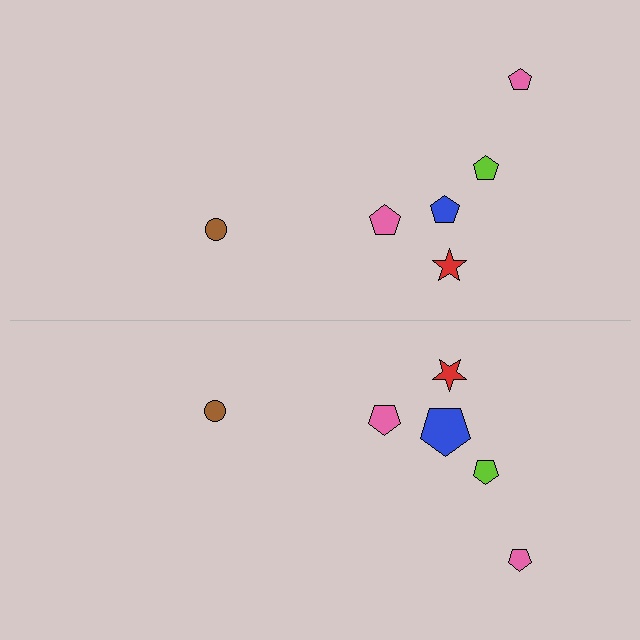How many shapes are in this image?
There are 12 shapes in this image.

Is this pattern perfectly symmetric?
No, the pattern is not perfectly symmetric. The blue pentagon on the bottom side has a different size than its mirror counterpart.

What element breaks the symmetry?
The blue pentagon on the bottom side has a different size than its mirror counterpart.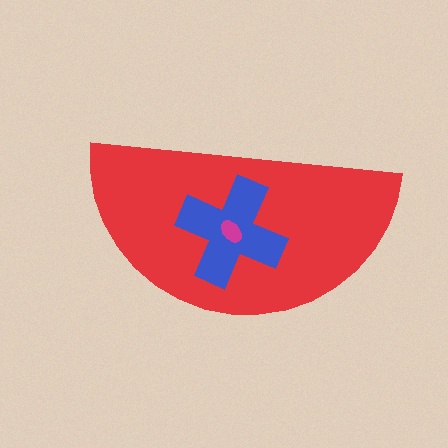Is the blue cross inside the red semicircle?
Yes.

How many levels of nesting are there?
3.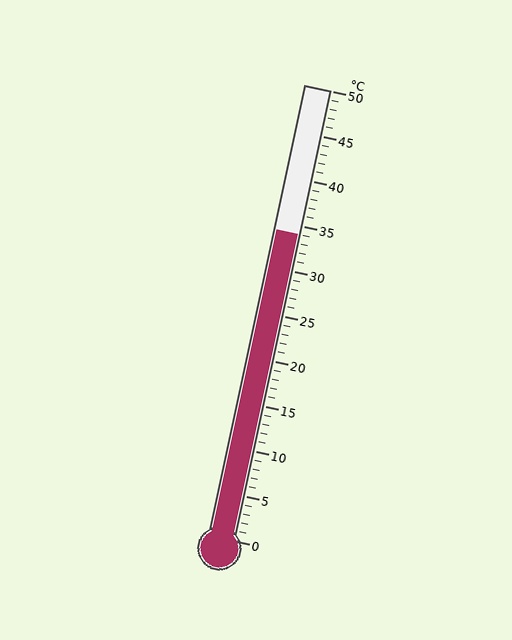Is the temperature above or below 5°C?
The temperature is above 5°C.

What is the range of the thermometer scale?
The thermometer scale ranges from 0°C to 50°C.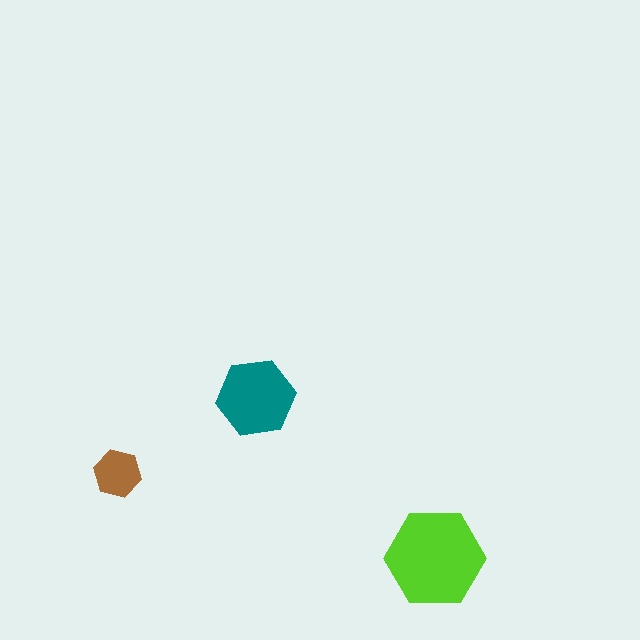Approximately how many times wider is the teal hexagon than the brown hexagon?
About 1.5 times wider.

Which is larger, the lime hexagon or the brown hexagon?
The lime one.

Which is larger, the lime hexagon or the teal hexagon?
The lime one.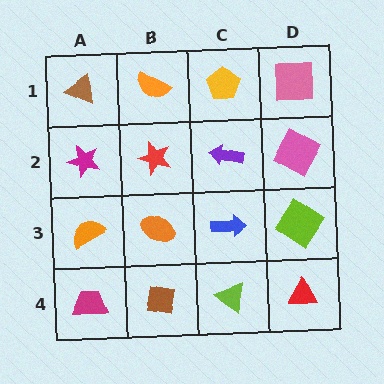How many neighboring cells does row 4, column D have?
2.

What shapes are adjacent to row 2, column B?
An orange semicircle (row 1, column B), an orange ellipse (row 3, column B), a magenta star (row 2, column A), a purple arrow (row 2, column C).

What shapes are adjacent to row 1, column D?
A pink square (row 2, column D), a yellow pentagon (row 1, column C).